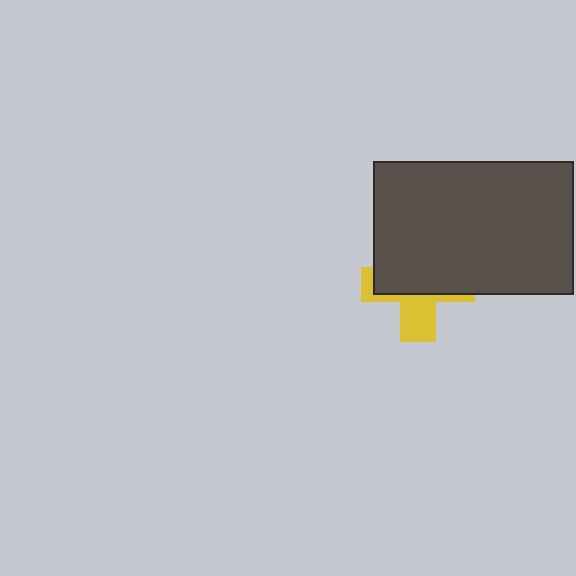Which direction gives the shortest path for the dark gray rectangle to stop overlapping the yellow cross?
Moving up gives the shortest separation.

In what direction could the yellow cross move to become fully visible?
The yellow cross could move down. That would shift it out from behind the dark gray rectangle entirely.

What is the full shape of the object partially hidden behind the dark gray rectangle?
The partially hidden object is a yellow cross.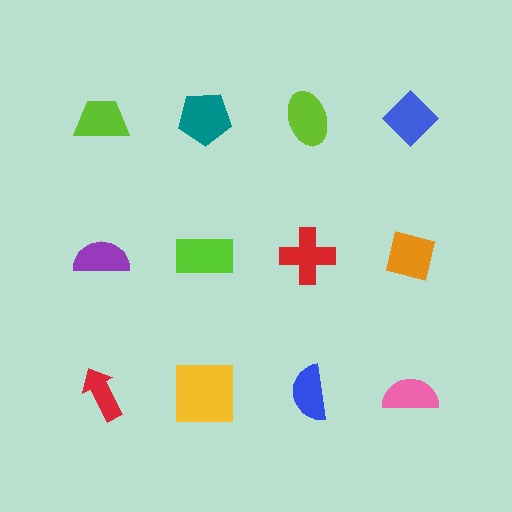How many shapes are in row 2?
4 shapes.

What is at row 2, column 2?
A lime rectangle.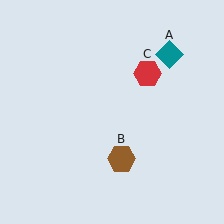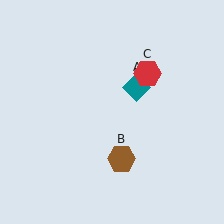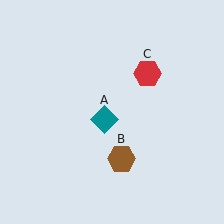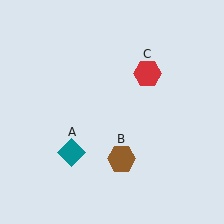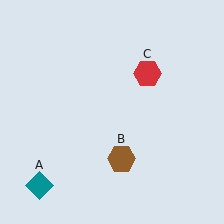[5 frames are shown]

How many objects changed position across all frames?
1 object changed position: teal diamond (object A).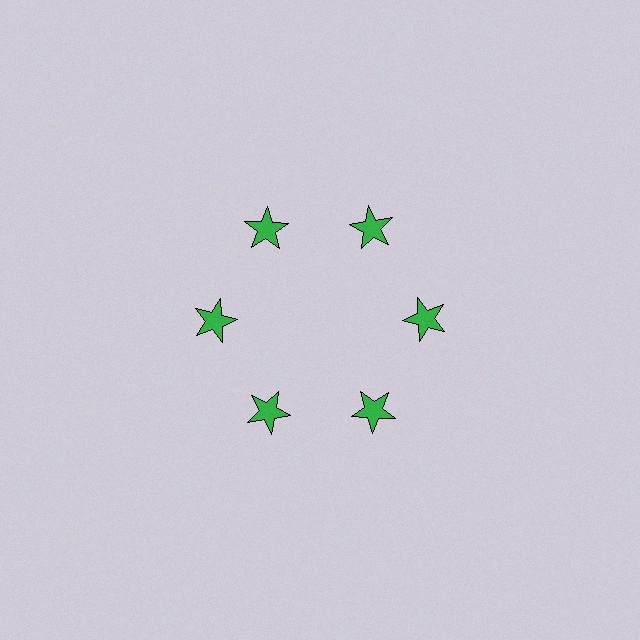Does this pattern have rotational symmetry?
Yes, this pattern has 6-fold rotational symmetry. It looks the same after rotating 60 degrees around the center.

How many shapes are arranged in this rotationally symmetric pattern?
There are 6 shapes, arranged in 6 groups of 1.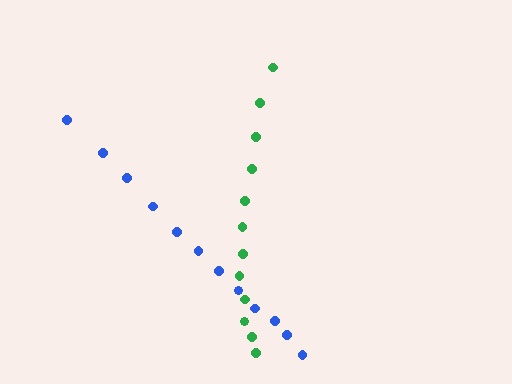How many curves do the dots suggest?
There are 2 distinct paths.